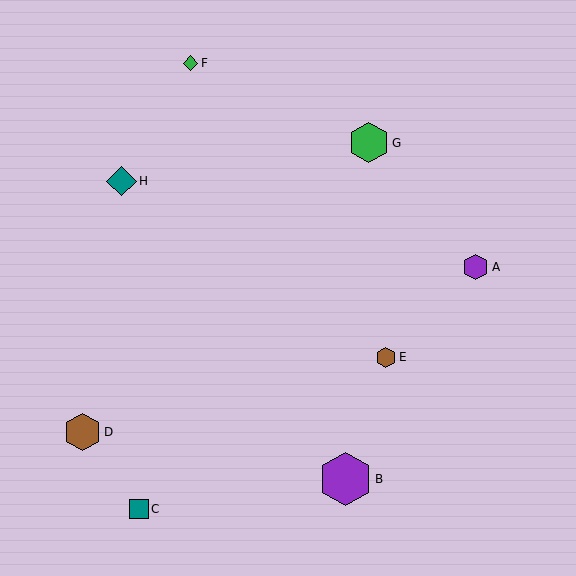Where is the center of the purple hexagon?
The center of the purple hexagon is at (476, 267).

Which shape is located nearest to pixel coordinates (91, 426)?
The brown hexagon (labeled D) at (83, 432) is nearest to that location.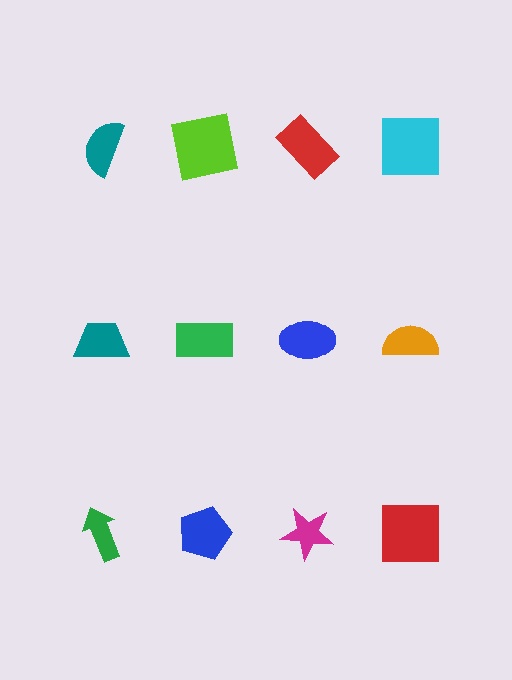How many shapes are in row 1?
4 shapes.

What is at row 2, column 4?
An orange semicircle.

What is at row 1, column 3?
A red rectangle.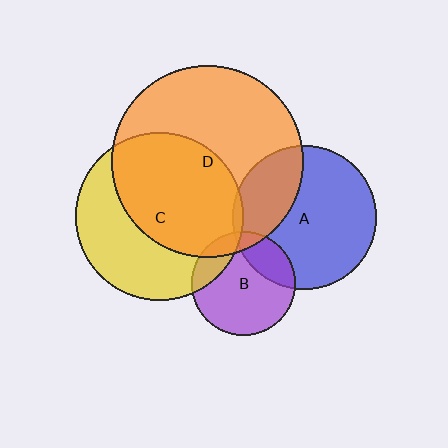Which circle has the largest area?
Circle D (orange).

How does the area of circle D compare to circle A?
Approximately 1.8 times.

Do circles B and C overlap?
Yes.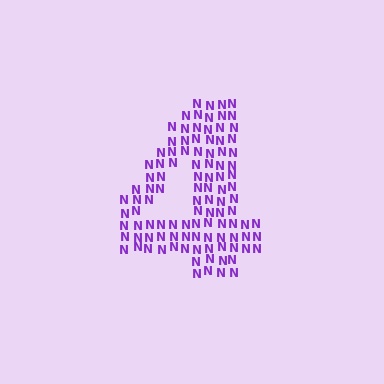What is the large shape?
The large shape is the digit 4.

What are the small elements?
The small elements are letter N's.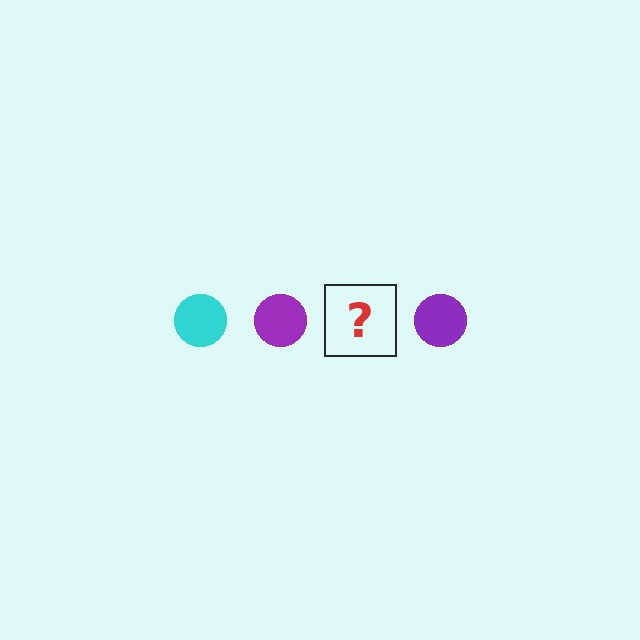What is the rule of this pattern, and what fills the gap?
The rule is that the pattern cycles through cyan, purple circles. The gap should be filled with a cyan circle.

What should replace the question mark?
The question mark should be replaced with a cyan circle.